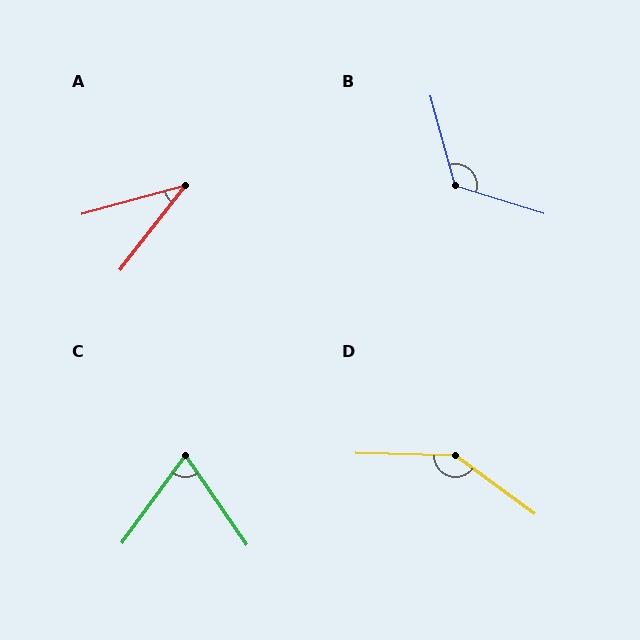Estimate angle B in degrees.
Approximately 122 degrees.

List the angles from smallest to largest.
A (37°), C (71°), B (122°), D (145°).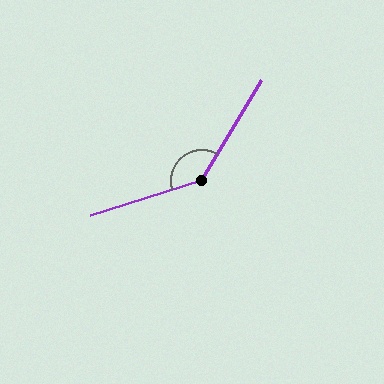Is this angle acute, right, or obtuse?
It is obtuse.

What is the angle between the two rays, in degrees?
Approximately 138 degrees.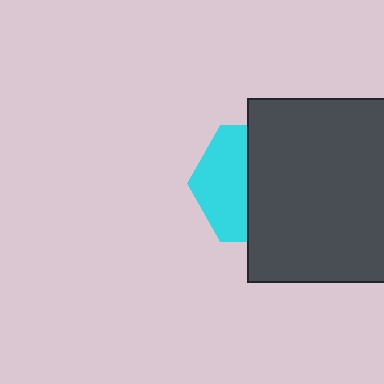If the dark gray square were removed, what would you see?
You would see the complete cyan hexagon.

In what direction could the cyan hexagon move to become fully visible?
The cyan hexagon could move left. That would shift it out from behind the dark gray square entirely.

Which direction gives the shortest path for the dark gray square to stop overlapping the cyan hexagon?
Moving right gives the shortest separation.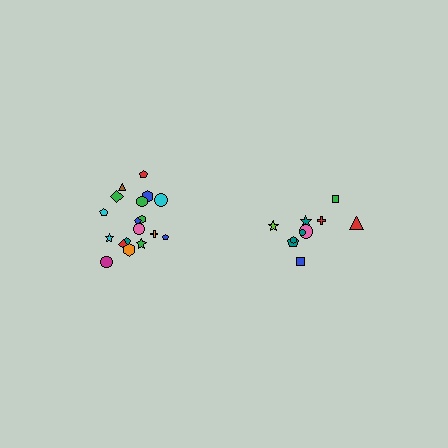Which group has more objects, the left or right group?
The left group.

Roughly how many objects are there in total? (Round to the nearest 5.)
Roughly 30 objects in total.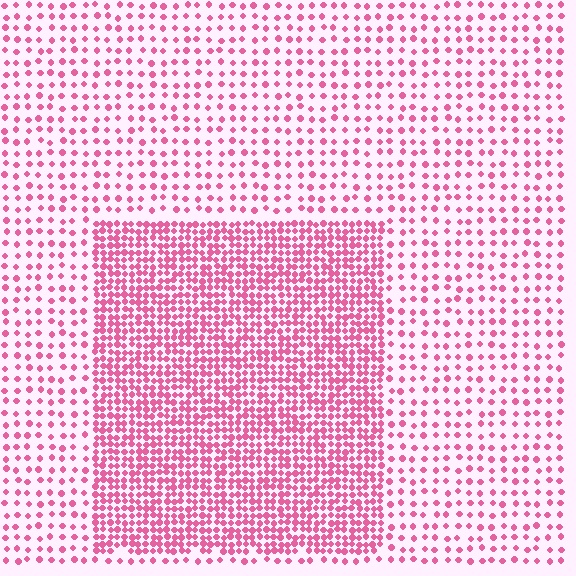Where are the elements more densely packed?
The elements are more densely packed inside the rectangle boundary.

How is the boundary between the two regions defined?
The boundary is defined by a change in element density (approximately 2.5x ratio). All elements are the same color, size, and shape.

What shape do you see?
I see a rectangle.